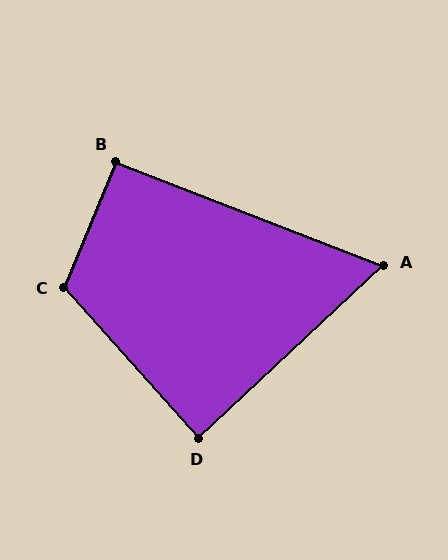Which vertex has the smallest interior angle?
A, at approximately 64 degrees.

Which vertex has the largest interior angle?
C, at approximately 116 degrees.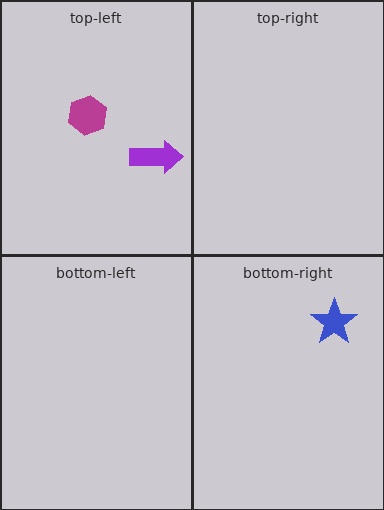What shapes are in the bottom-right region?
The blue star.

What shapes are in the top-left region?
The magenta hexagon, the purple arrow.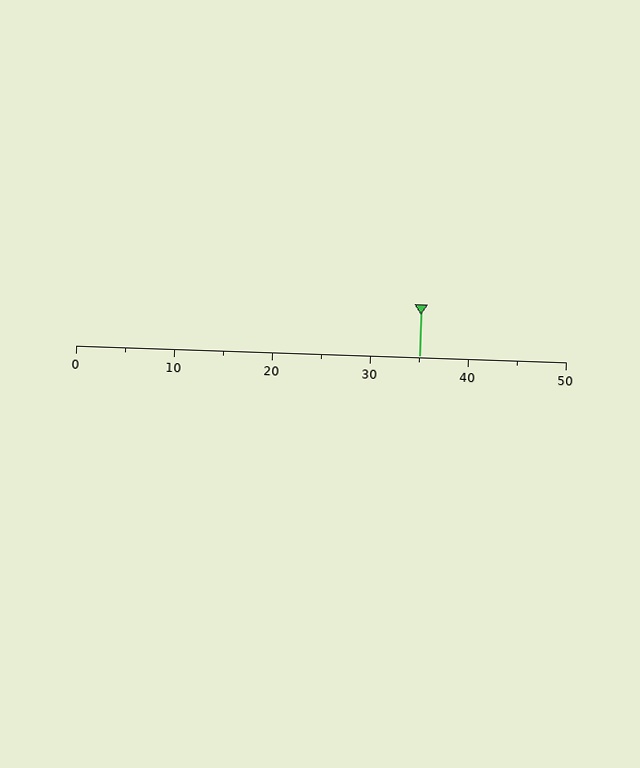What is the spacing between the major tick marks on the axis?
The major ticks are spaced 10 apart.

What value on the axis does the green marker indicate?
The marker indicates approximately 35.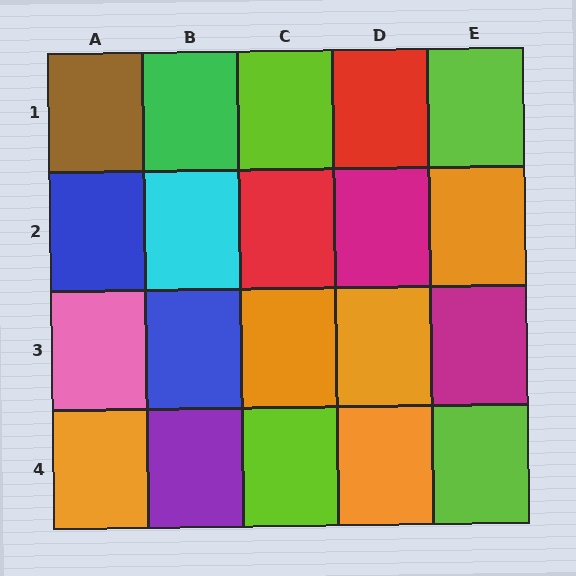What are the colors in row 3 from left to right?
Pink, blue, orange, orange, magenta.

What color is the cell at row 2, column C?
Red.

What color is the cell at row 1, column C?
Lime.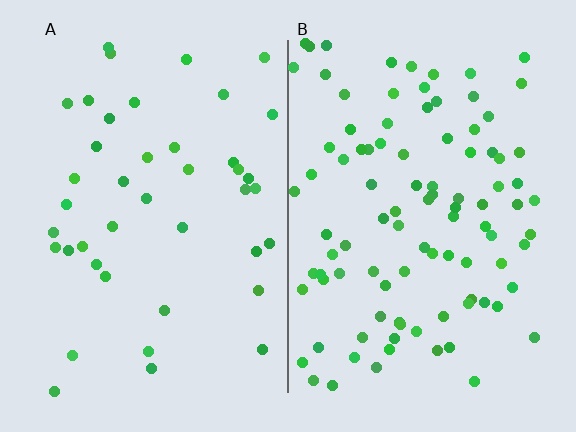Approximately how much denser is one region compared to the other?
Approximately 2.3× — region B over region A.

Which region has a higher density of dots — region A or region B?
B (the right).